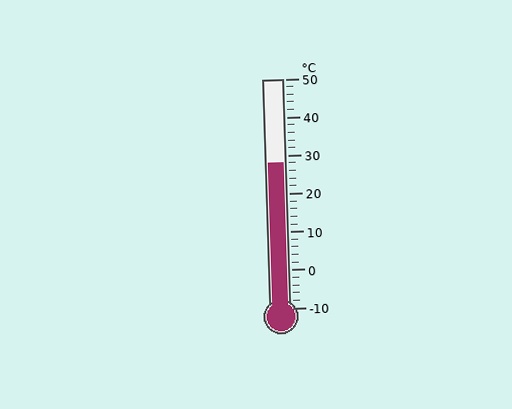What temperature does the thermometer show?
The thermometer shows approximately 28°C.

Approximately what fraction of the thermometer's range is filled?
The thermometer is filled to approximately 65% of its range.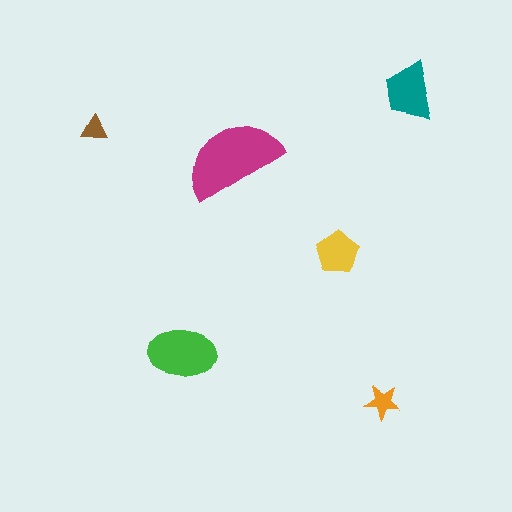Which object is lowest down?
The orange star is bottommost.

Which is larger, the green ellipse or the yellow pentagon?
The green ellipse.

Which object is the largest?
The magenta semicircle.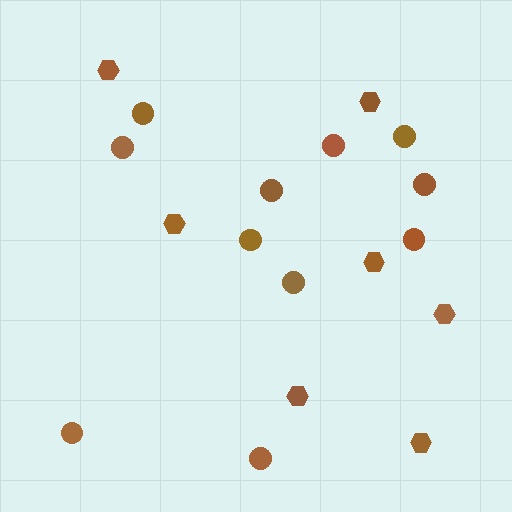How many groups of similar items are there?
There are 2 groups: one group of circles (11) and one group of hexagons (7).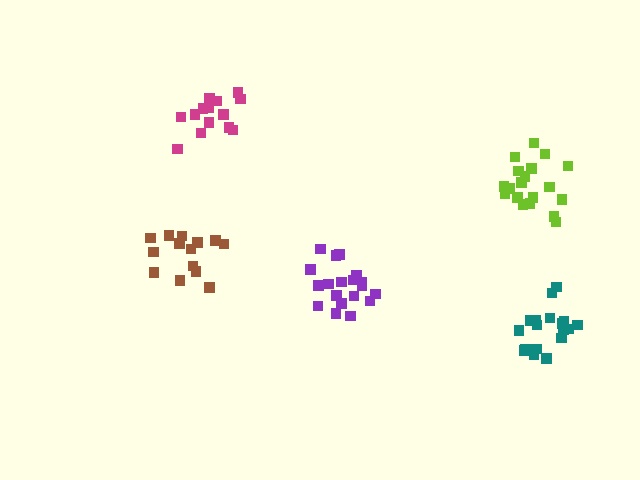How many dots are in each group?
Group 1: 19 dots, Group 2: 19 dots, Group 3: 18 dots, Group 4: 14 dots, Group 5: 14 dots (84 total).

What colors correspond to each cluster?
The clusters are colored: lime, purple, teal, magenta, brown.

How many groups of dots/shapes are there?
There are 5 groups.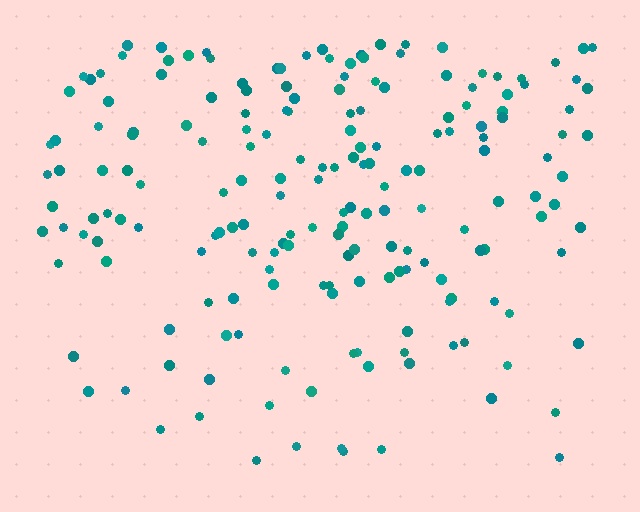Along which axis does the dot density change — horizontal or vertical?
Vertical.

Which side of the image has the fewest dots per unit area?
The bottom.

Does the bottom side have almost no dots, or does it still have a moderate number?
Still a moderate number, just noticeably fewer than the top.